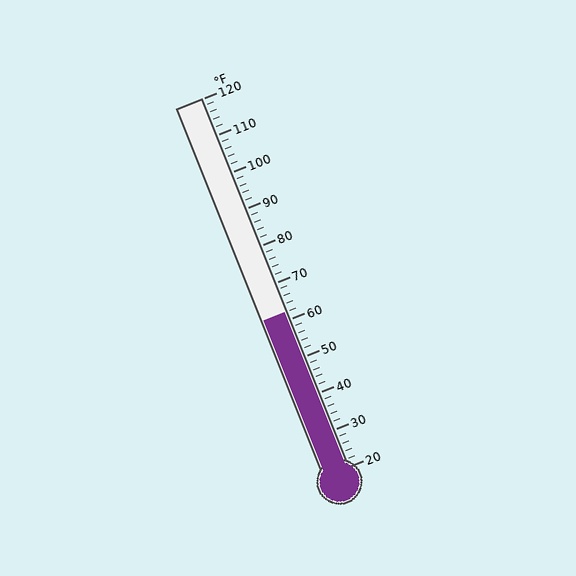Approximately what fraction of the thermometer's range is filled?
The thermometer is filled to approximately 40% of its range.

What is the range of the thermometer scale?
The thermometer scale ranges from 20°F to 120°F.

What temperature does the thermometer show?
The thermometer shows approximately 62°F.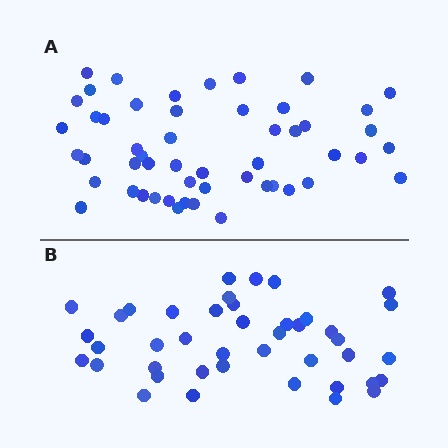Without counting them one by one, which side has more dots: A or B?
Region A (the top region) has more dots.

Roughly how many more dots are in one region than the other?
Region A has roughly 10 or so more dots than region B.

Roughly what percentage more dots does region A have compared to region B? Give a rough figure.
About 25% more.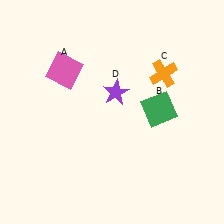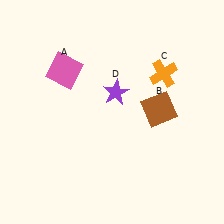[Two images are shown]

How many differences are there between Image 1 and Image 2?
There is 1 difference between the two images.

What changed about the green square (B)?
In Image 1, B is green. In Image 2, it changed to brown.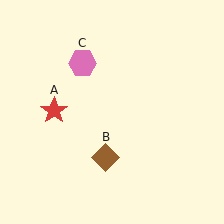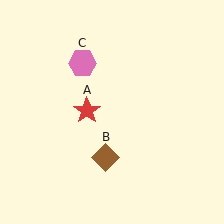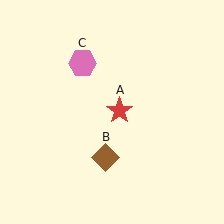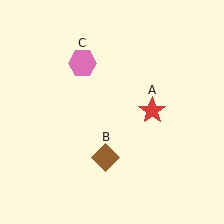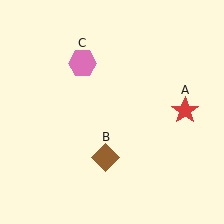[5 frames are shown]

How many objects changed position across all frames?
1 object changed position: red star (object A).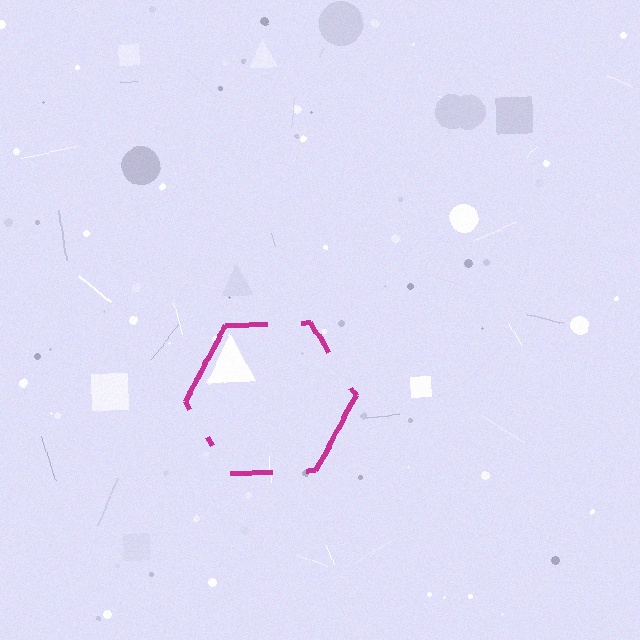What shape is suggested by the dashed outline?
The dashed outline suggests a hexagon.